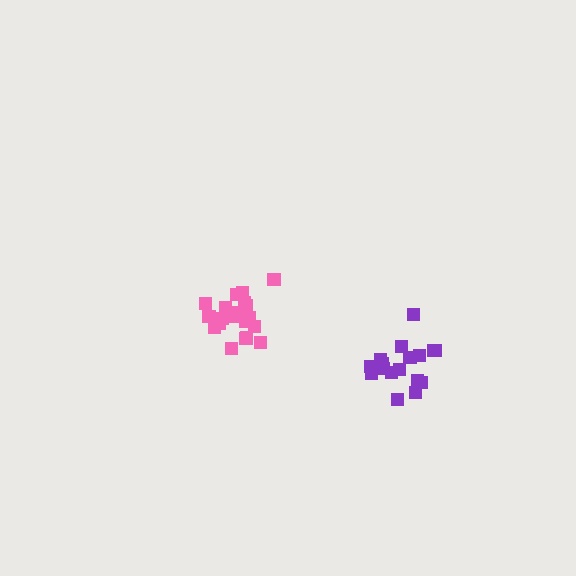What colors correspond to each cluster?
The clusters are colored: pink, purple.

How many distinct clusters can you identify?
There are 2 distinct clusters.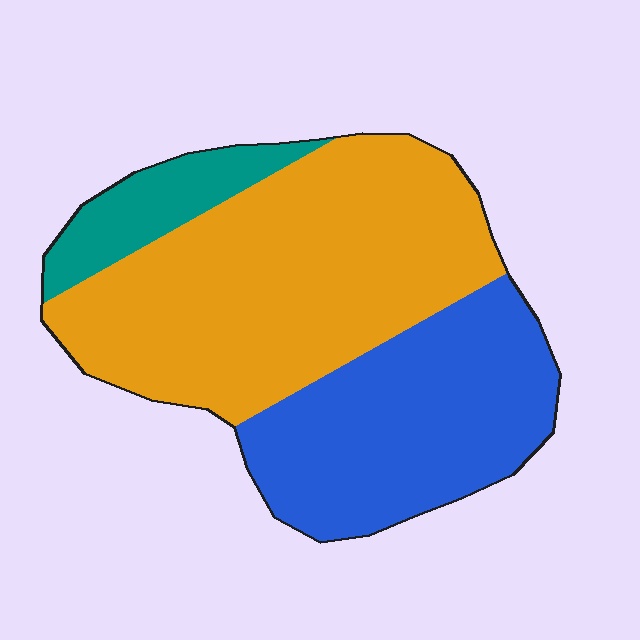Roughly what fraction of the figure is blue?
Blue covers about 35% of the figure.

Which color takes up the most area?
Orange, at roughly 55%.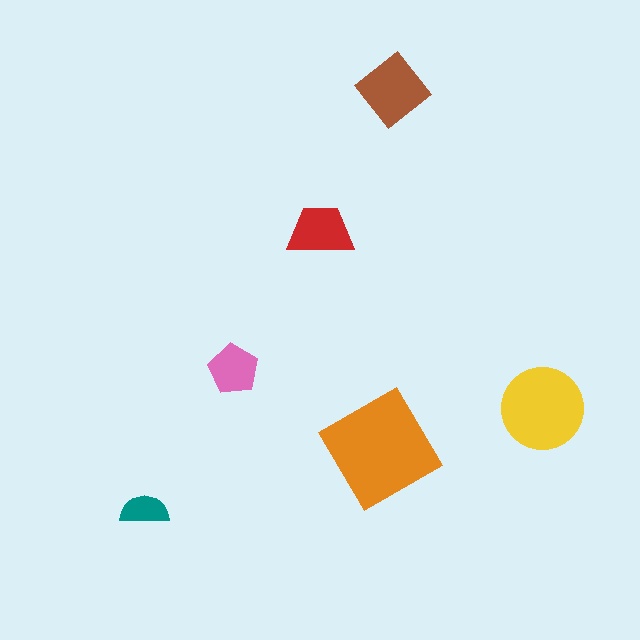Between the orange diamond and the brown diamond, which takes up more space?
The orange diamond.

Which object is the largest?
The orange diamond.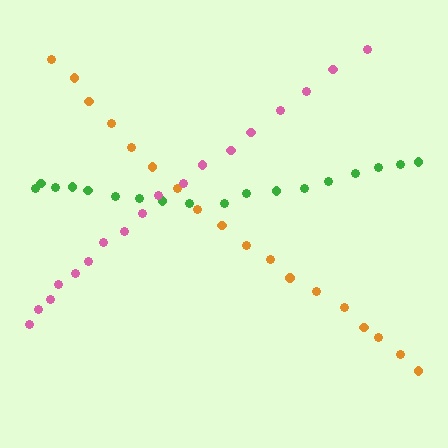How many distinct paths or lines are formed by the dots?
There are 3 distinct paths.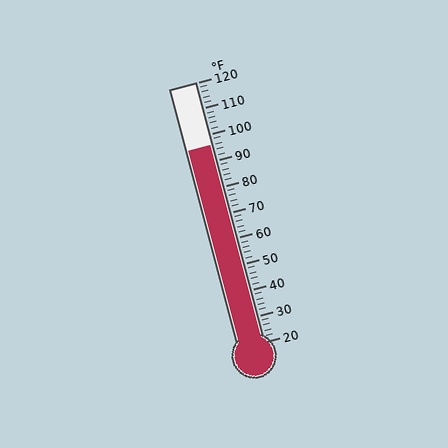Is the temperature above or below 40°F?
The temperature is above 40°F.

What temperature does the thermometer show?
The thermometer shows approximately 96°F.